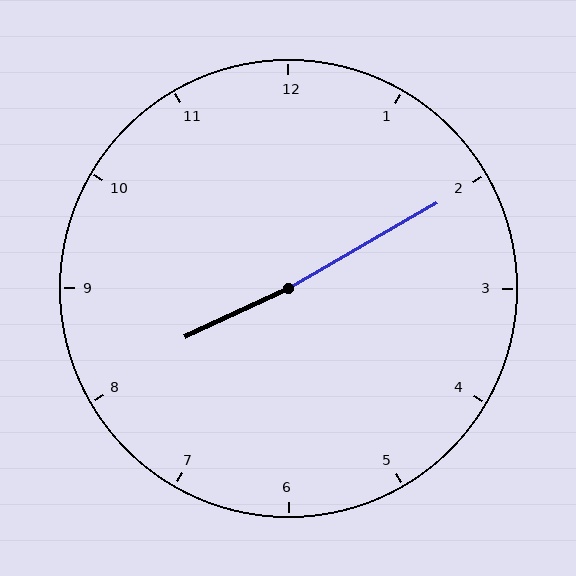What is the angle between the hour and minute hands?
Approximately 175 degrees.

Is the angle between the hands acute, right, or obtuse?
It is obtuse.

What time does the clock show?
8:10.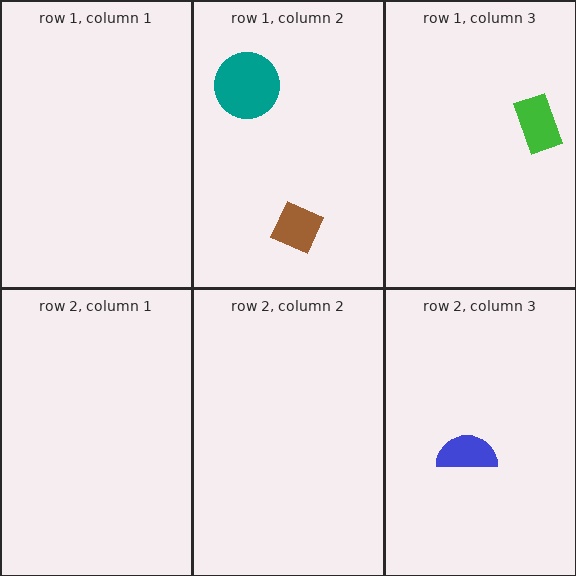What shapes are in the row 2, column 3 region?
The blue semicircle.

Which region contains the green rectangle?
The row 1, column 3 region.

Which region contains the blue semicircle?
The row 2, column 3 region.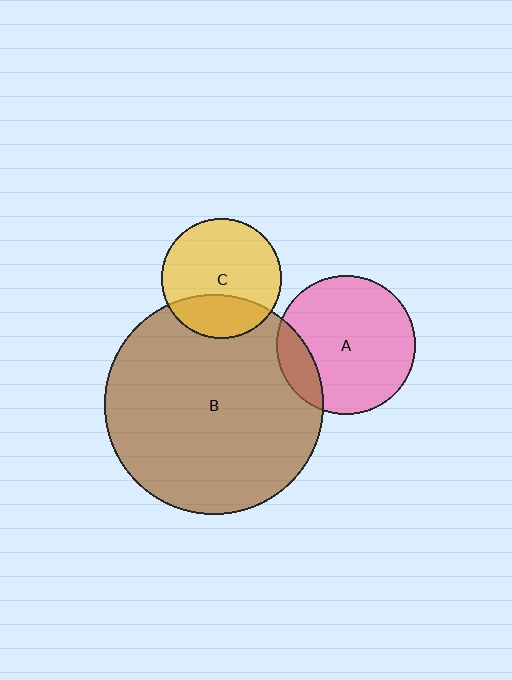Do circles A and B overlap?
Yes.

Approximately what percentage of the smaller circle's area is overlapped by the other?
Approximately 15%.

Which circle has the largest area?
Circle B (brown).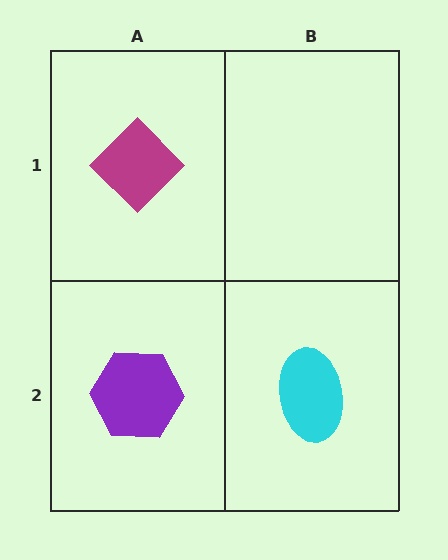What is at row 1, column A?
A magenta diamond.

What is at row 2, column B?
A cyan ellipse.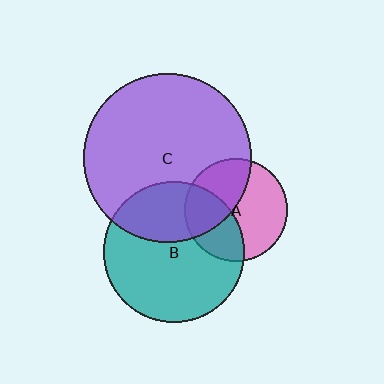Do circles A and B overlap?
Yes.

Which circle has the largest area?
Circle C (purple).